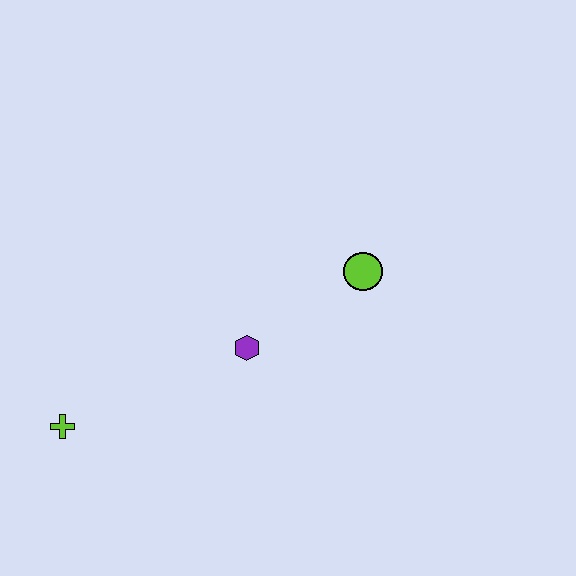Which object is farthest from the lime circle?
The lime cross is farthest from the lime circle.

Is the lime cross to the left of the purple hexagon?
Yes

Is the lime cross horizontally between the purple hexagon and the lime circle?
No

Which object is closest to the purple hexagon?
The lime circle is closest to the purple hexagon.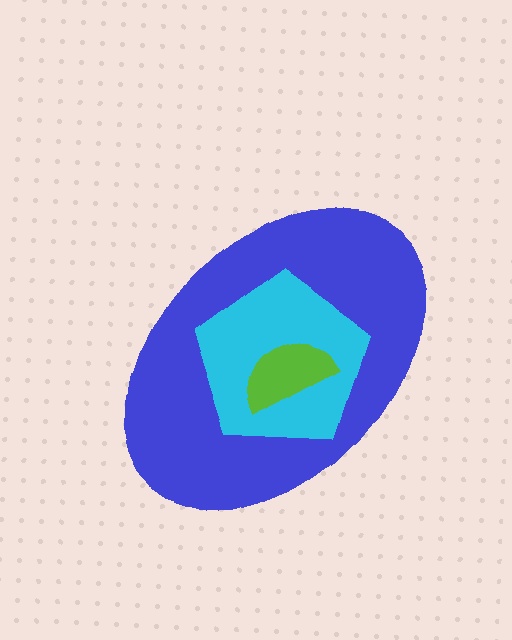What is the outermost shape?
The blue ellipse.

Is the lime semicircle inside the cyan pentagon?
Yes.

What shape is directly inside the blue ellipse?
The cyan pentagon.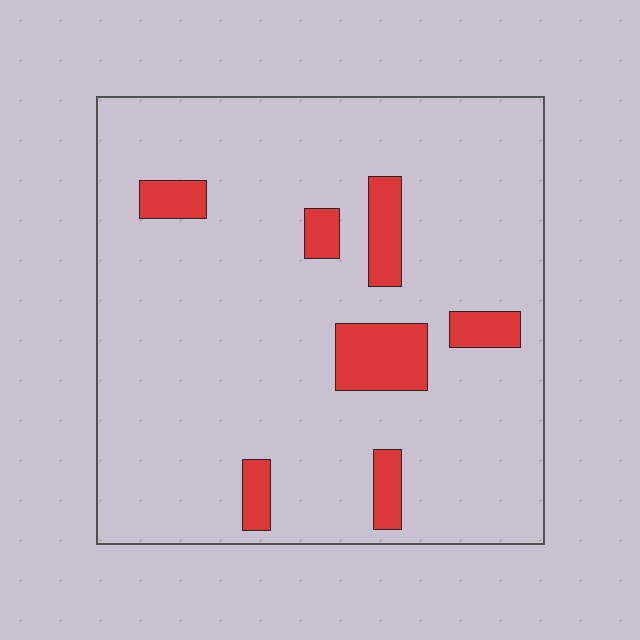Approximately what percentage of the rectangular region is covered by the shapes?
Approximately 10%.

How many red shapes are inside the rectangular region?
7.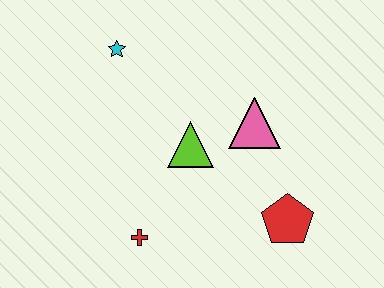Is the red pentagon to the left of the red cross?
No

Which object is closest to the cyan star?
The lime triangle is closest to the cyan star.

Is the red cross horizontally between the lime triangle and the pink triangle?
No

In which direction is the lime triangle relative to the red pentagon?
The lime triangle is to the left of the red pentagon.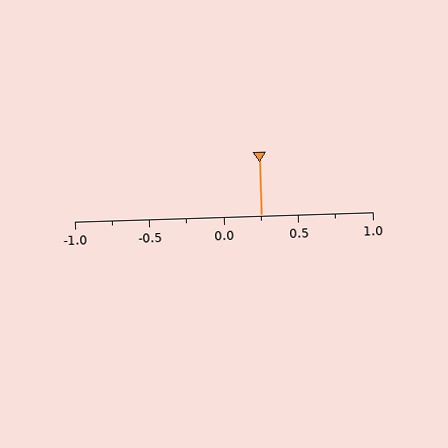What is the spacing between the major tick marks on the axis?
The major ticks are spaced 0.5 apart.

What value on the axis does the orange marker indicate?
The marker indicates approximately 0.25.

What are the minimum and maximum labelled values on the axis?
The axis runs from -1.0 to 1.0.